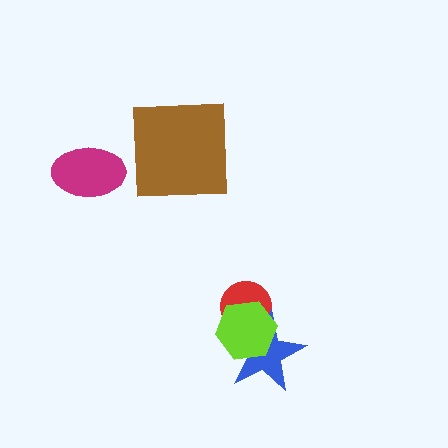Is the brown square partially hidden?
No, no other shape covers it.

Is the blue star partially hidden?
Yes, it is partially covered by another shape.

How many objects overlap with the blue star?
2 objects overlap with the blue star.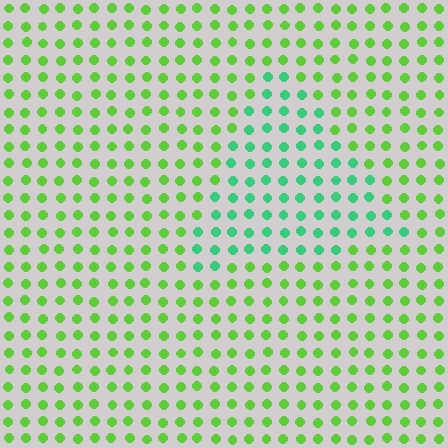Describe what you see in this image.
The image is filled with small lime elements in a uniform arrangement. A triangle-shaped region is visible where the elements are tinted to a slightly different hue, forming a subtle color boundary.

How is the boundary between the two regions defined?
The boundary is defined purely by a slight shift in hue (about 43 degrees). Spacing, size, and orientation are identical on both sides.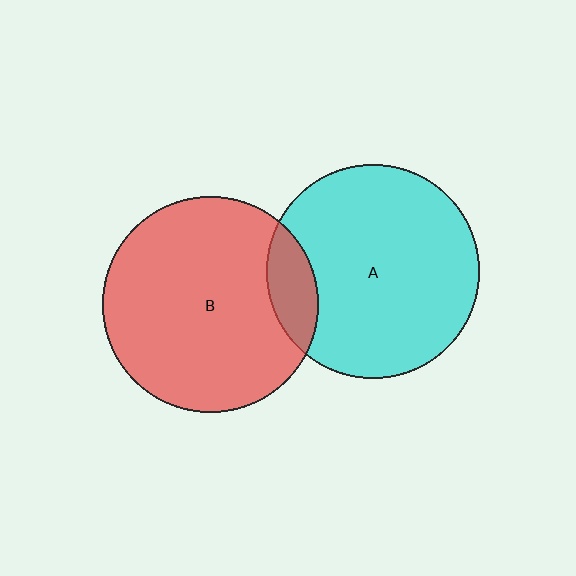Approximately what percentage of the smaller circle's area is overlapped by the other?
Approximately 15%.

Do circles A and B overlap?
Yes.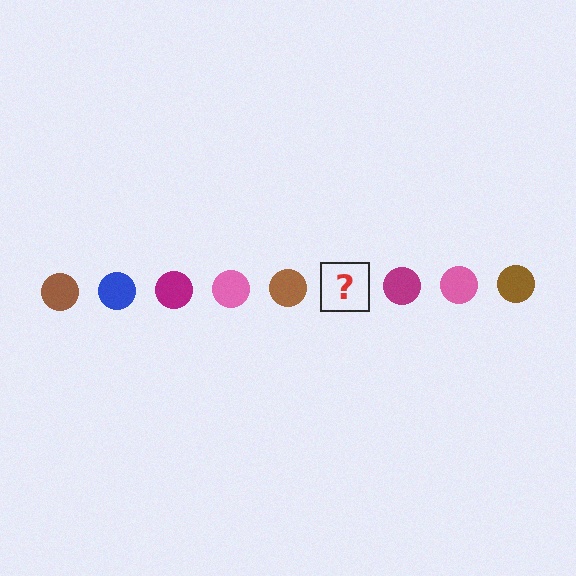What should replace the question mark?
The question mark should be replaced with a blue circle.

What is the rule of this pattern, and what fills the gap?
The rule is that the pattern cycles through brown, blue, magenta, pink circles. The gap should be filled with a blue circle.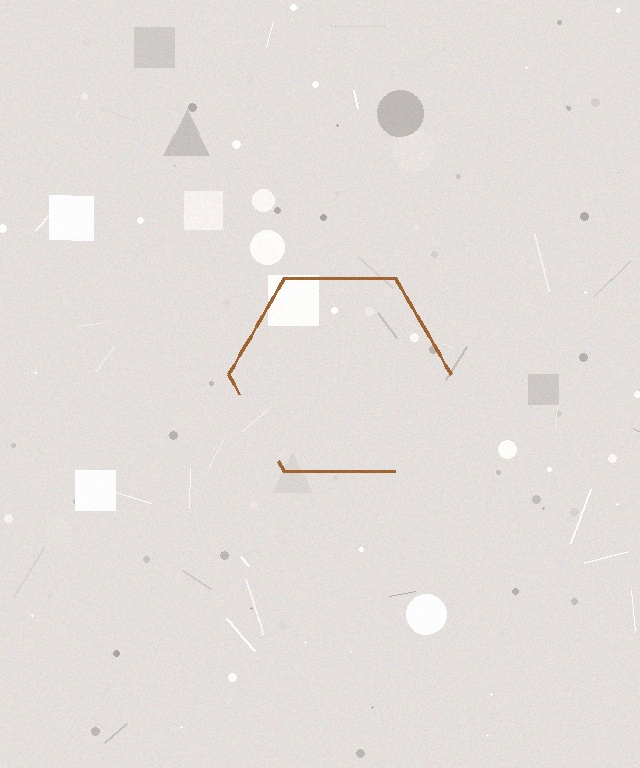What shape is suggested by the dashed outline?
The dashed outline suggests a hexagon.